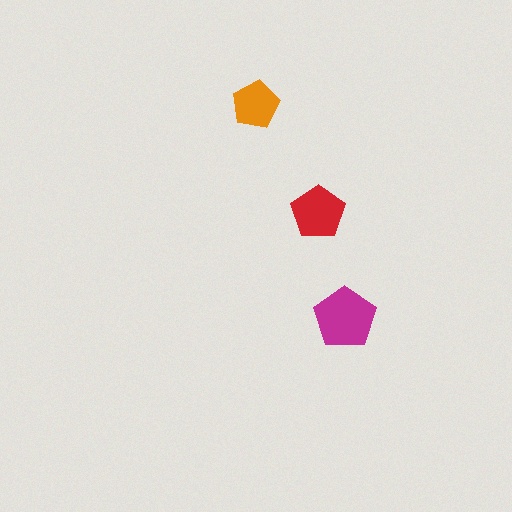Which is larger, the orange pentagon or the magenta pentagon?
The magenta one.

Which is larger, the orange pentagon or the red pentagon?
The red one.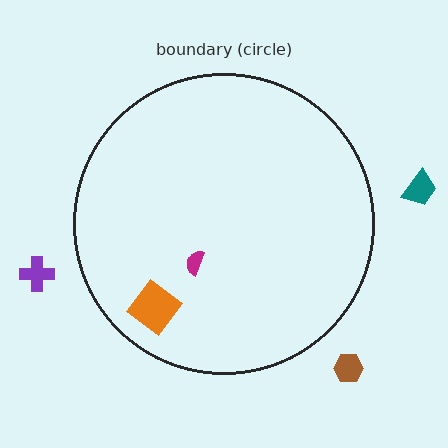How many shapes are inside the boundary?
2 inside, 3 outside.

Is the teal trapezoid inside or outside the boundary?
Outside.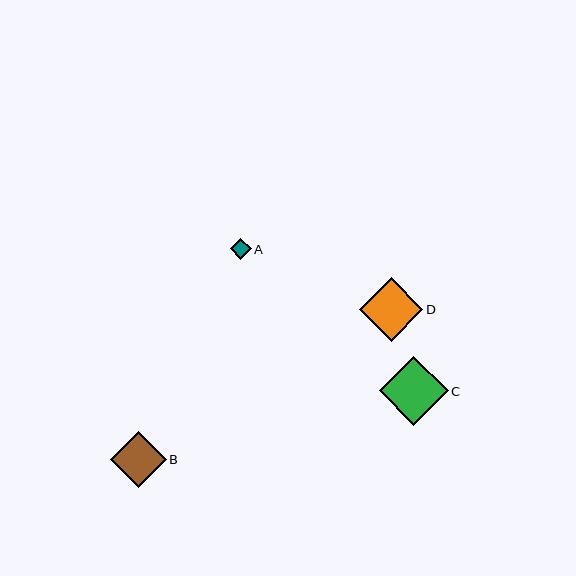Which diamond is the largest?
Diamond C is the largest with a size of approximately 69 pixels.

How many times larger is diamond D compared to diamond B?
Diamond D is approximately 1.1 times the size of diamond B.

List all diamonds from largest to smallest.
From largest to smallest: C, D, B, A.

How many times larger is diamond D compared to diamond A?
Diamond D is approximately 3.0 times the size of diamond A.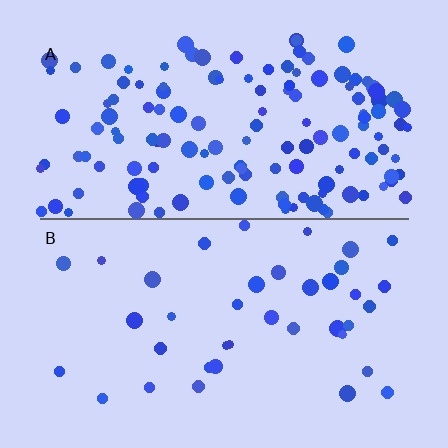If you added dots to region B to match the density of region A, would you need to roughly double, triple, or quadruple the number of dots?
Approximately quadruple.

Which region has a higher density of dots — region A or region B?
A (the top).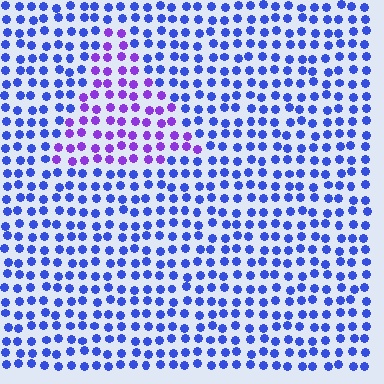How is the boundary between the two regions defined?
The boundary is defined purely by a slight shift in hue (about 41 degrees). Spacing, size, and orientation are identical on both sides.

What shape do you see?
I see a triangle.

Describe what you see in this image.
The image is filled with small blue elements in a uniform arrangement. A triangle-shaped region is visible where the elements are tinted to a slightly different hue, forming a subtle color boundary.